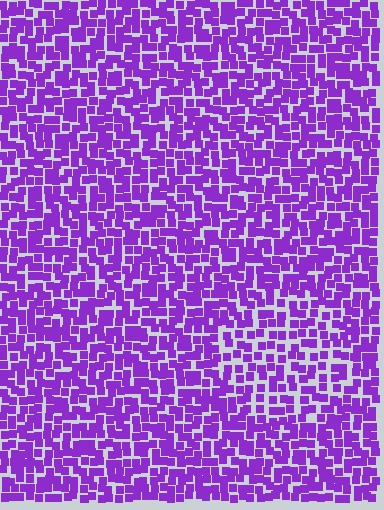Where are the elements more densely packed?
The elements are more densely packed outside the circle boundary.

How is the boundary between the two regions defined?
The boundary is defined by a change in element density (approximately 1.5x ratio). All elements are the same color, size, and shape.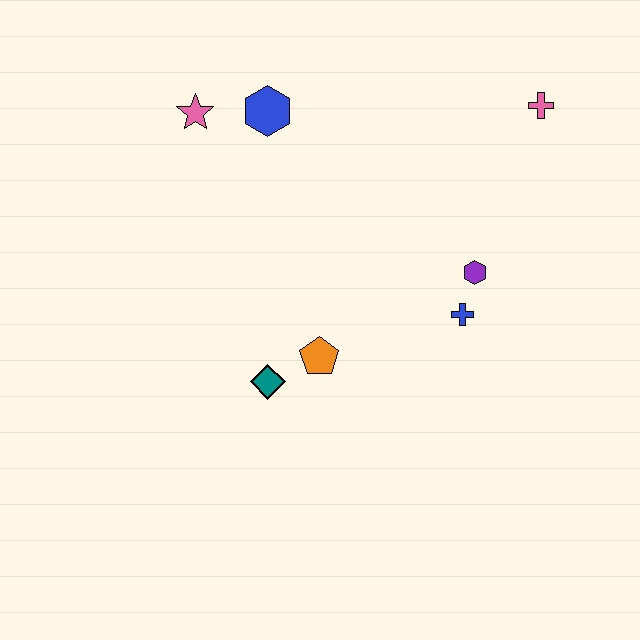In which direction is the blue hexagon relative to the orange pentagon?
The blue hexagon is above the orange pentagon.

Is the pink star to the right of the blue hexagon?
No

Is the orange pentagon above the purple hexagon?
No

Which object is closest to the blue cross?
The purple hexagon is closest to the blue cross.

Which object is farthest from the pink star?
The pink cross is farthest from the pink star.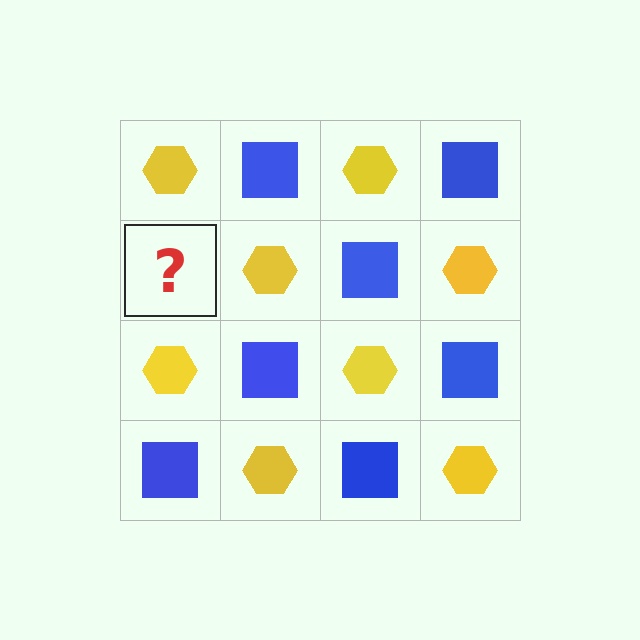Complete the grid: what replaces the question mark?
The question mark should be replaced with a blue square.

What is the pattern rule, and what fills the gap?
The rule is that it alternates yellow hexagon and blue square in a checkerboard pattern. The gap should be filled with a blue square.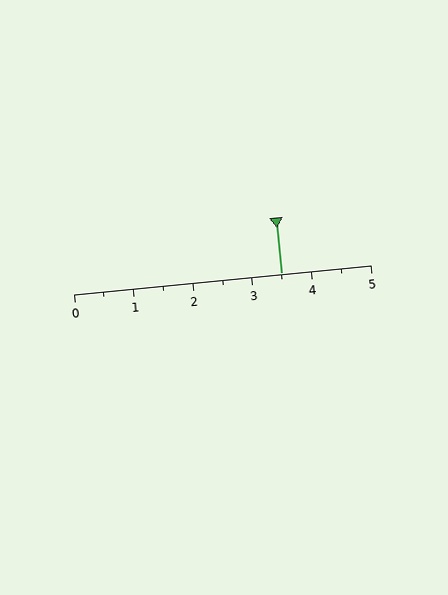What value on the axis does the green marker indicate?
The marker indicates approximately 3.5.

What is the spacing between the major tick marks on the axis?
The major ticks are spaced 1 apart.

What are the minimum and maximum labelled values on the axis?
The axis runs from 0 to 5.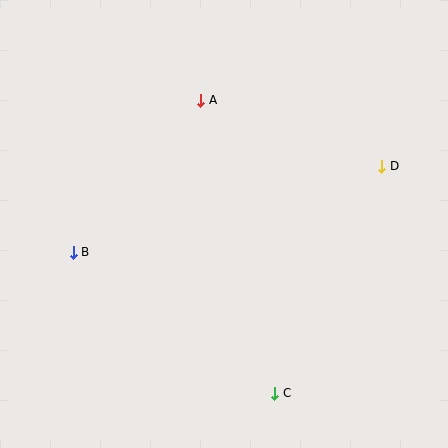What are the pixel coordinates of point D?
Point D is at (382, 166).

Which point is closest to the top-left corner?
Point A is closest to the top-left corner.